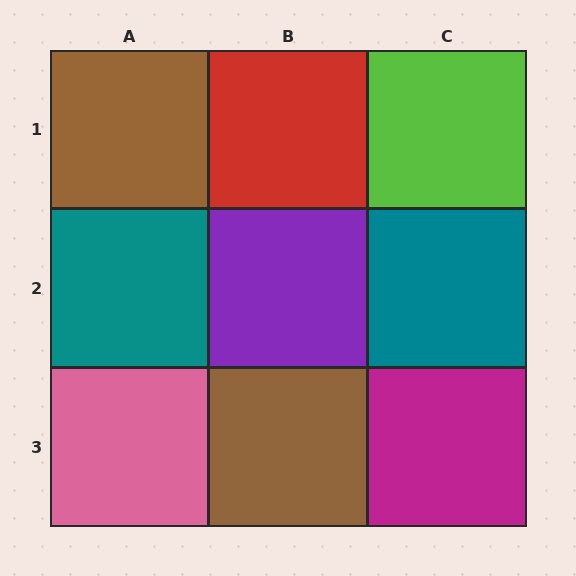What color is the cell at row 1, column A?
Brown.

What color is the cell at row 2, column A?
Teal.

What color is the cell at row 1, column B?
Red.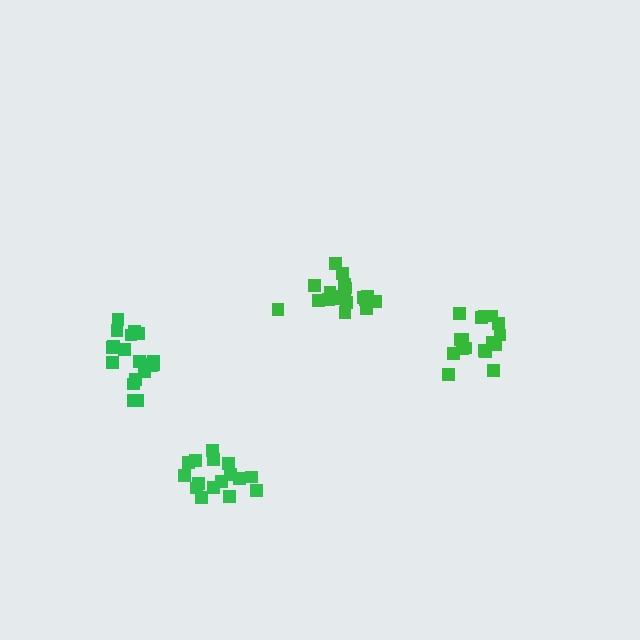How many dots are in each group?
Group 1: 19 dots, Group 2: 19 dots, Group 3: 16 dots, Group 4: 17 dots (71 total).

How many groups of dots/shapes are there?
There are 4 groups.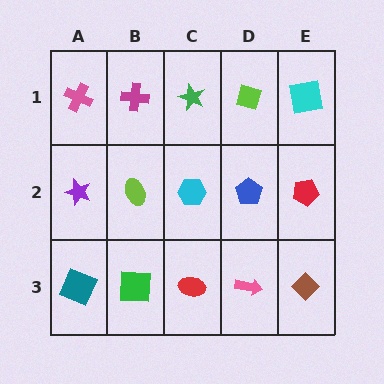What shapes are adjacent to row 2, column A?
A pink cross (row 1, column A), a teal square (row 3, column A), a lime ellipse (row 2, column B).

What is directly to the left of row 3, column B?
A teal square.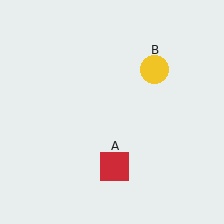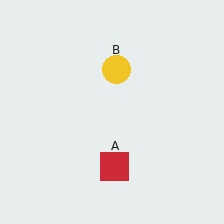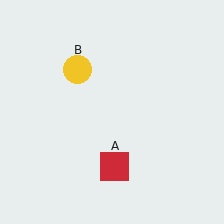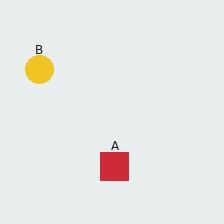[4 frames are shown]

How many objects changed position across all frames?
1 object changed position: yellow circle (object B).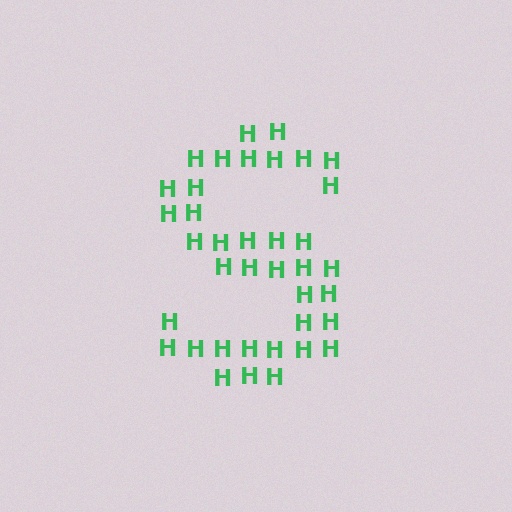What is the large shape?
The large shape is the letter S.